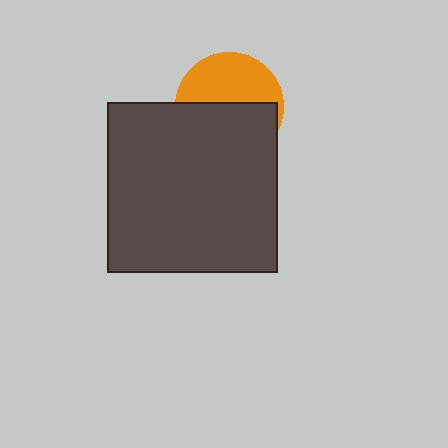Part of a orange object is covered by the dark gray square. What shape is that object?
It is a circle.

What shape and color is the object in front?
The object in front is a dark gray square.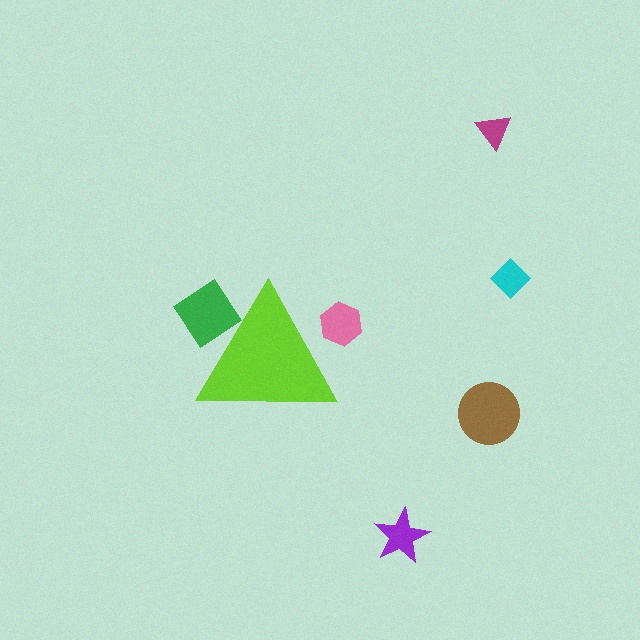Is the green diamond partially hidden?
Yes, the green diamond is partially hidden behind the lime triangle.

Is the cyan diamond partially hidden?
No, the cyan diamond is fully visible.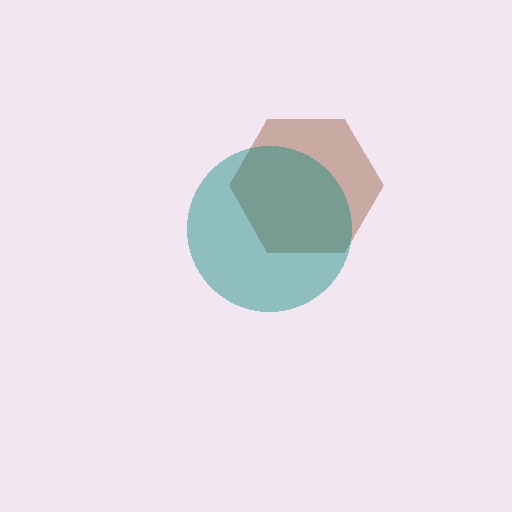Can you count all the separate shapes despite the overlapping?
Yes, there are 2 separate shapes.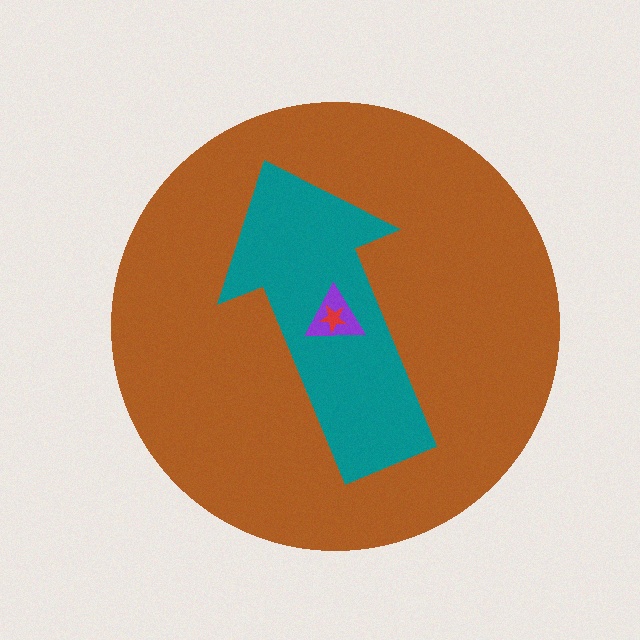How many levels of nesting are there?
4.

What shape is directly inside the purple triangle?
The red star.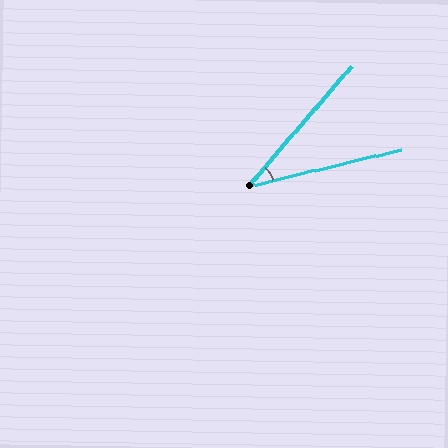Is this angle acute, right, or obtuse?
It is acute.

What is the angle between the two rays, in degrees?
Approximately 36 degrees.